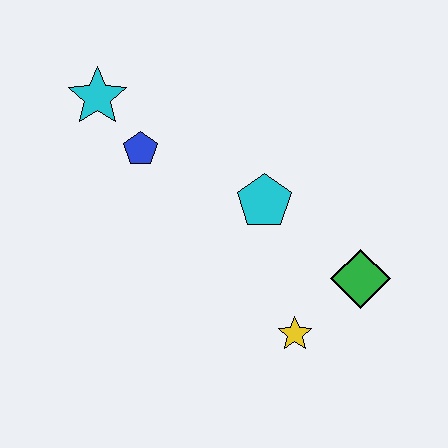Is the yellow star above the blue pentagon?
No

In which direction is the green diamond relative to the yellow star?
The green diamond is to the right of the yellow star.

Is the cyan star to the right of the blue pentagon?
No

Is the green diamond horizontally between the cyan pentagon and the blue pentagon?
No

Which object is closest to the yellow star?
The green diamond is closest to the yellow star.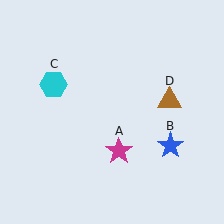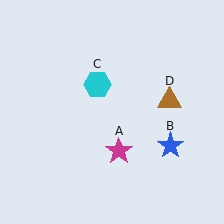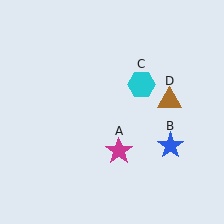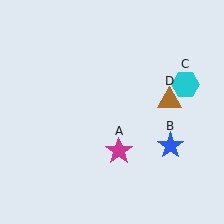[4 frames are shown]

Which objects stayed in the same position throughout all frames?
Magenta star (object A) and blue star (object B) and brown triangle (object D) remained stationary.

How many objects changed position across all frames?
1 object changed position: cyan hexagon (object C).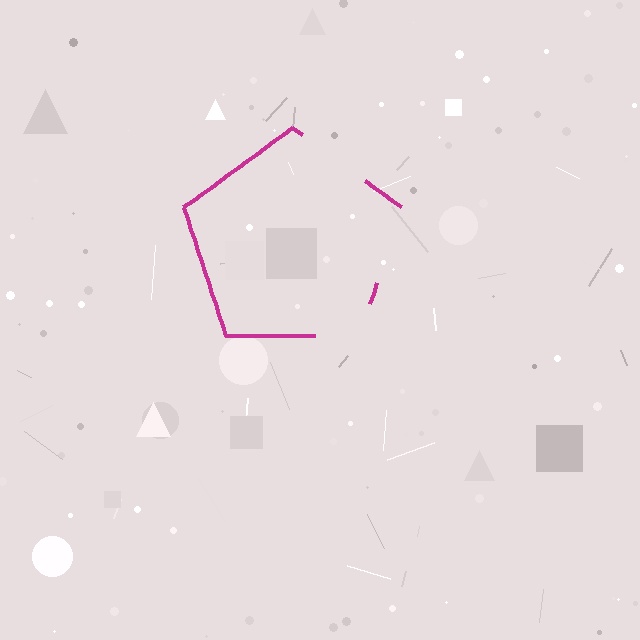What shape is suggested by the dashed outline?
The dashed outline suggests a pentagon.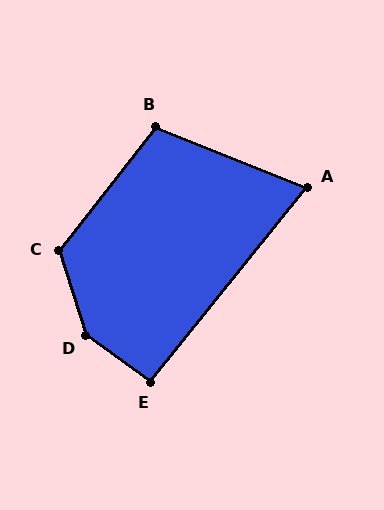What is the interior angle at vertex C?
Approximately 124 degrees (obtuse).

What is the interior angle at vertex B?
Approximately 106 degrees (obtuse).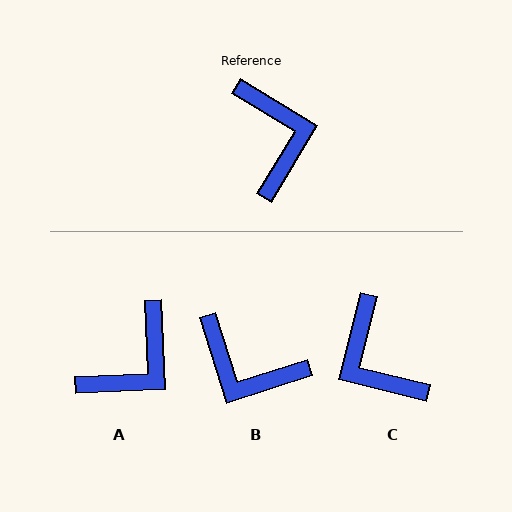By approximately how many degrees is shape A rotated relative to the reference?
Approximately 57 degrees clockwise.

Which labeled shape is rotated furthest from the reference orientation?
C, about 163 degrees away.